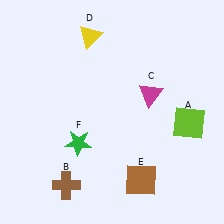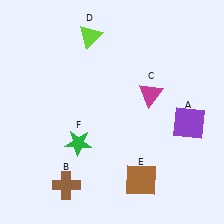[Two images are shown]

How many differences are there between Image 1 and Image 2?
There are 2 differences between the two images.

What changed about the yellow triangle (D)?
In Image 1, D is yellow. In Image 2, it changed to lime.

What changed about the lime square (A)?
In Image 1, A is lime. In Image 2, it changed to purple.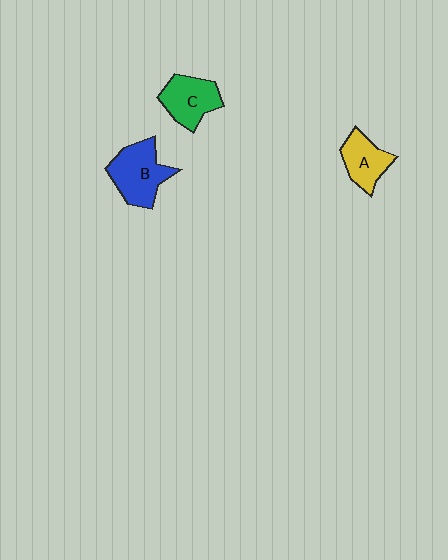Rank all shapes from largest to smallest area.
From largest to smallest: B (blue), C (green), A (yellow).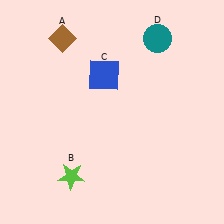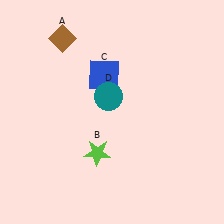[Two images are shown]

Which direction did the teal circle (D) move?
The teal circle (D) moved down.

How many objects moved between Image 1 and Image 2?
2 objects moved between the two images.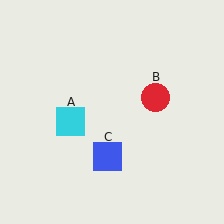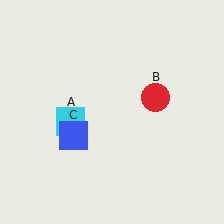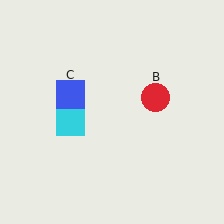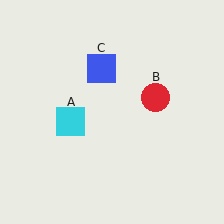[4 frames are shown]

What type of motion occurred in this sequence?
The blue square (object C) rotated clockwise around the center of the scene.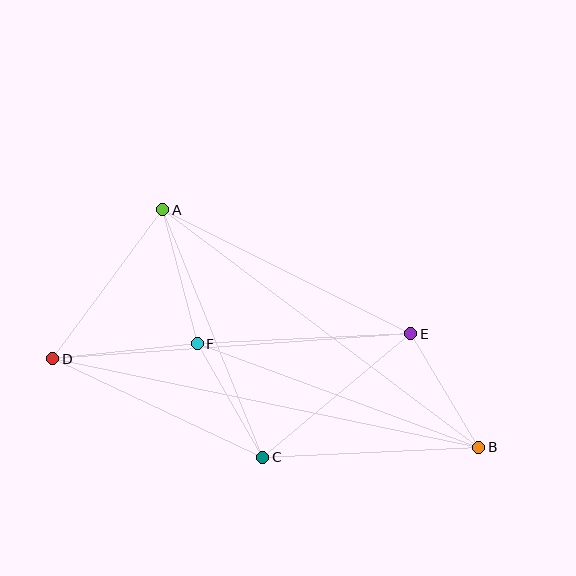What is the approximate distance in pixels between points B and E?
The distance between B and E is approximately 132 pixels.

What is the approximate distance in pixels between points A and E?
The distance between A and E is approximately 277 pixels.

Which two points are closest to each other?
Points C and F are closest to each other.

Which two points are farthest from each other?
Points B and D are farthest from each other.